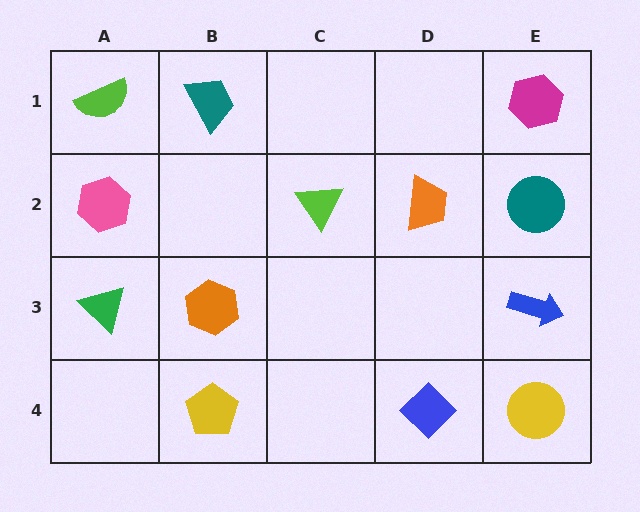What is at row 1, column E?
A magenta hexagon.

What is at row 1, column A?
A lime semicircle.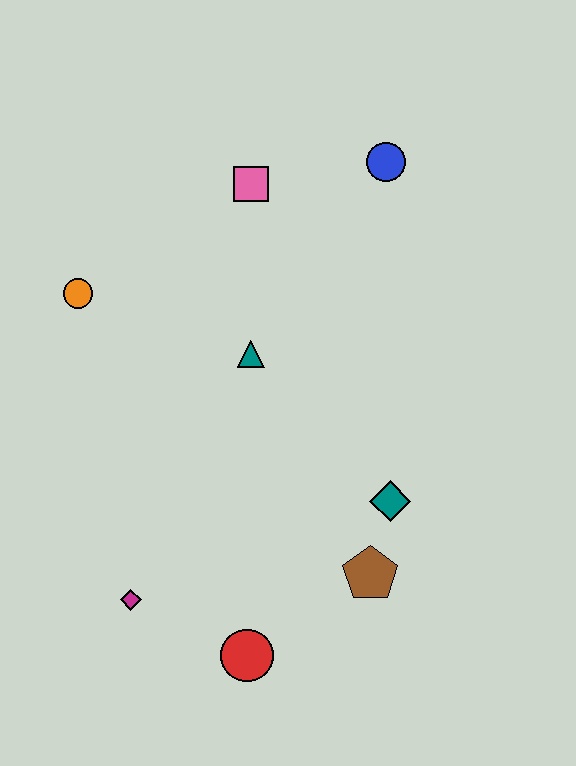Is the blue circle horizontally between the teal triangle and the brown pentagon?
No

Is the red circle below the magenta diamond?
Yes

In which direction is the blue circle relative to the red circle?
The blue circle is above the red circle.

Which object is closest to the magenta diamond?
The red circle is closest to the magenta diamond.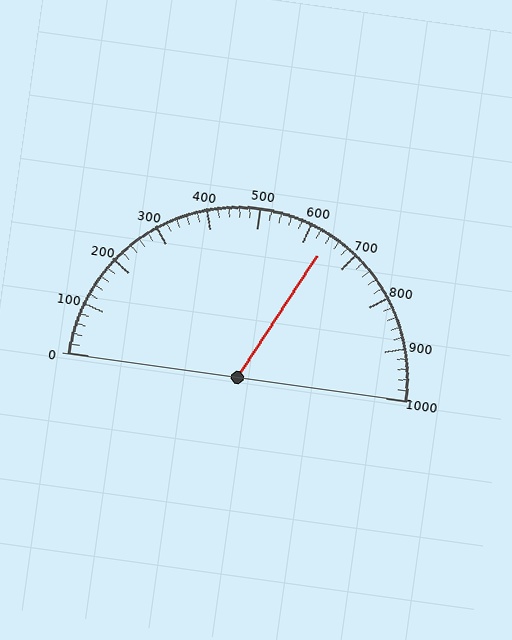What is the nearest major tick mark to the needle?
The nearest major tick mark is 600.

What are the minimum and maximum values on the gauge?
The gauge ranges from 0 to 1000.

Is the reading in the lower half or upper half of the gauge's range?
The reading is in the upper half of the range (0 to 1000).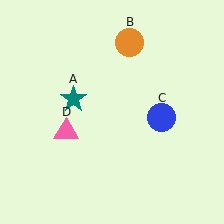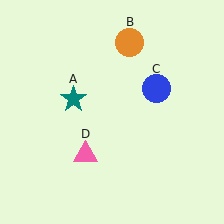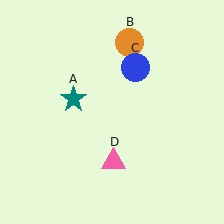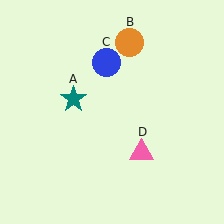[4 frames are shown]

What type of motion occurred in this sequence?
The blue circle (object C), pink triangle (object D) rotated counterclockwise around the center of the scene.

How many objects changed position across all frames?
2 objects changed position: blue circle (object C), pink triangle (object D).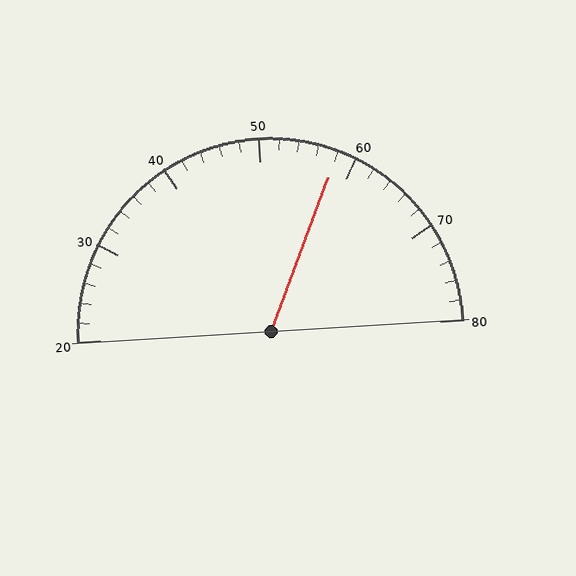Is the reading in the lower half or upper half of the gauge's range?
The reading is in the upper half of the range (20 to 80).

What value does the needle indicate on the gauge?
The needle indicates approximately 58.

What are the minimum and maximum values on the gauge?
The gauge ranges from 20 to 80.